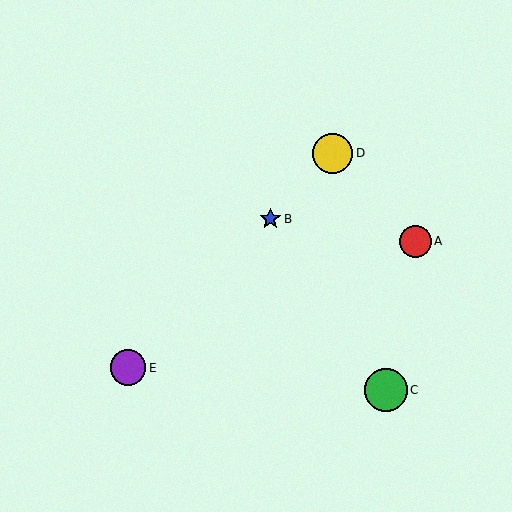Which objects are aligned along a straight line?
Objects B, D, E are aligned along a straight line.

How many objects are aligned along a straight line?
3 objects (B, D, E) are aligned along a straight line.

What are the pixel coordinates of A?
Object A is at (416, 241).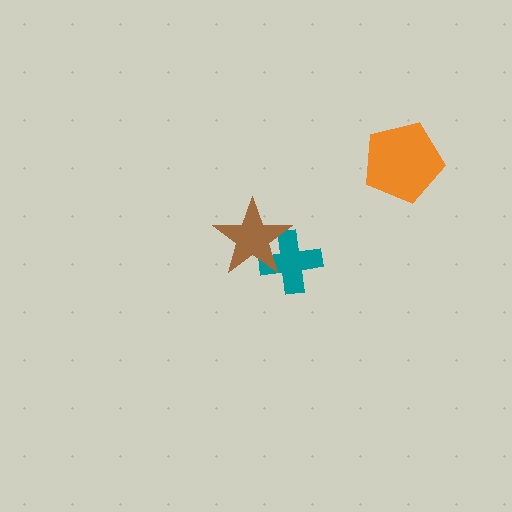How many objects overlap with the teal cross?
1 object overlaps with the teal cross.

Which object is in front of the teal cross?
The brown star is in front of the teal cross.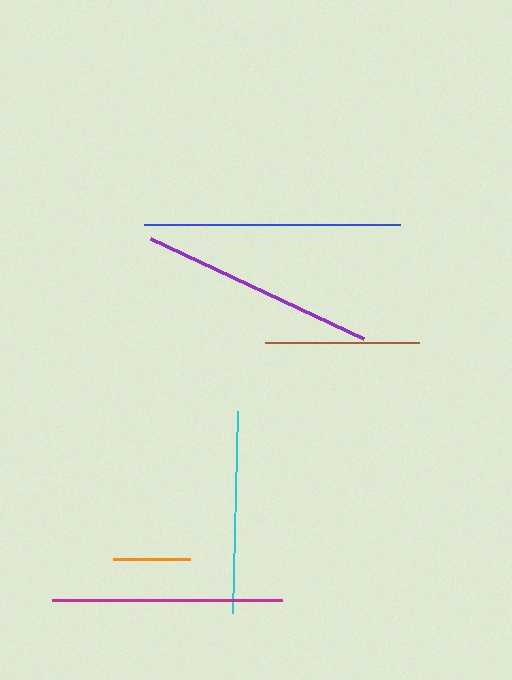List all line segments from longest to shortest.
From longest to shortest: blue, purple, magenta, cyan, brown, orange.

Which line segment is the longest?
The blue line is the longest at approximately 256 pixels.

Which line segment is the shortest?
The orange line is the shortest at approximately 77 pixels.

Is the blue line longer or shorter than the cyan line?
The blue line is longer than the cyan line.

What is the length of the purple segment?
The purple segment is approximately 235 pixels long.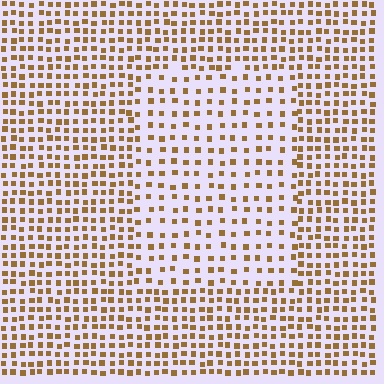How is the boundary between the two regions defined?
The boundary is defined by a change in element density (approximately 1.8x ratio). All elements are the same color, size, and shape.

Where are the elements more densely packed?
The elements are more densely packed outside the rectangle boundary.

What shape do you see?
I see a rectangle.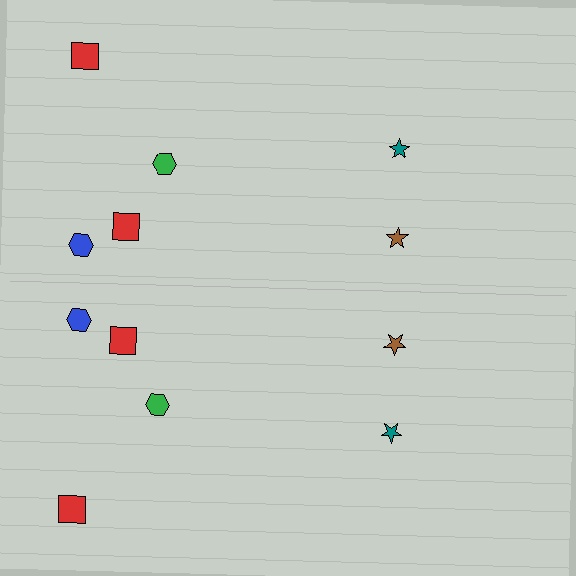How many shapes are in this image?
There are 12 shapes in this image.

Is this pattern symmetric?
Yes, this pattern has bilateral (reflection) symmetry.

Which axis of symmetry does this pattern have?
The pattern has a horizontal axis of symmetry running through the center of the image.